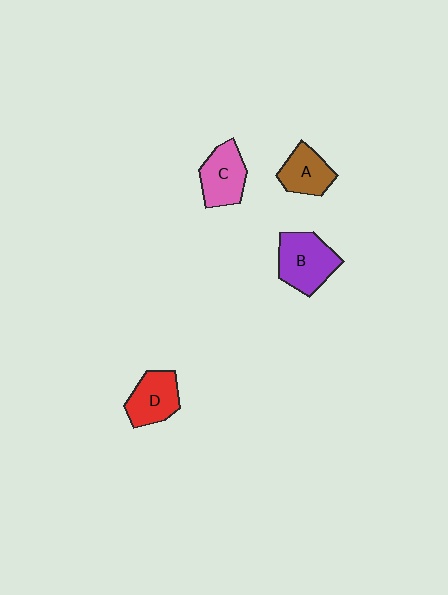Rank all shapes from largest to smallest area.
From largest to smallest: B (purple), C (pink), D (red), A (brown).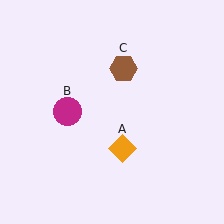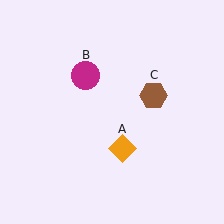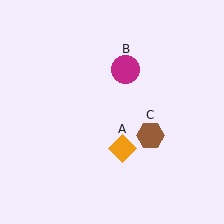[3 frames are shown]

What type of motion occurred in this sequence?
The magenta circle (object B), brown hexagon (object C) rotated clockwise around the center of the scene.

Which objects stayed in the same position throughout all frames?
Orange diamond (object A) remained stationary.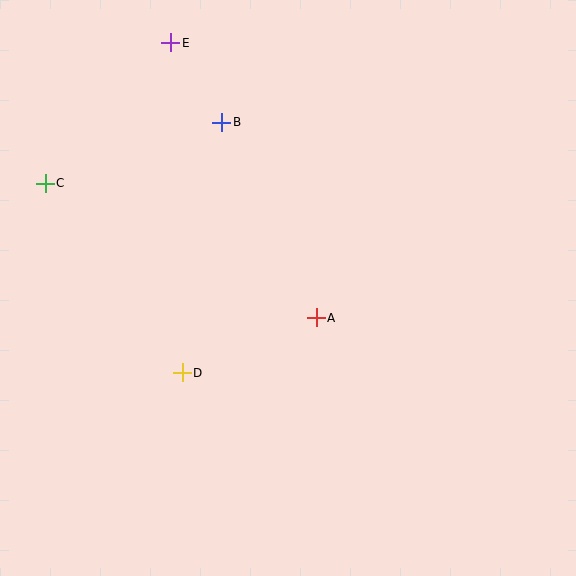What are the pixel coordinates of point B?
Point B is at (222, 122).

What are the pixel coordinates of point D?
Point D is at (182, 373).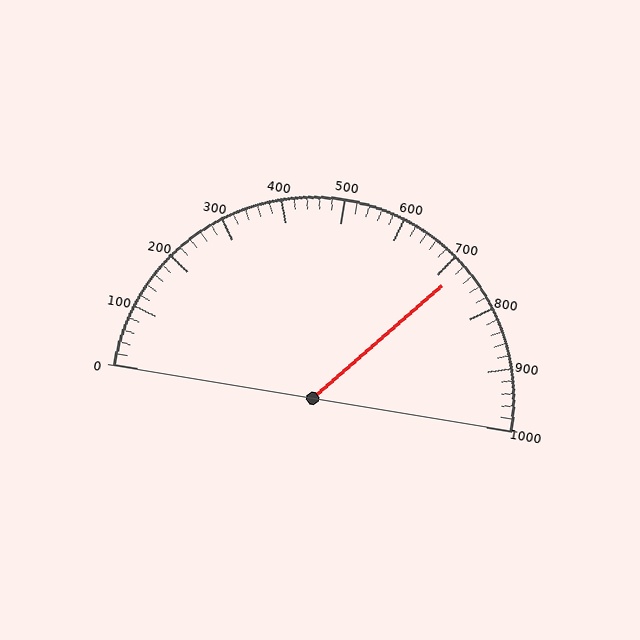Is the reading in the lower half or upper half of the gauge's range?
The reading is in the upper half of the range (0 to 1000).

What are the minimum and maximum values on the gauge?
The gauge ranges from 0 to 1000.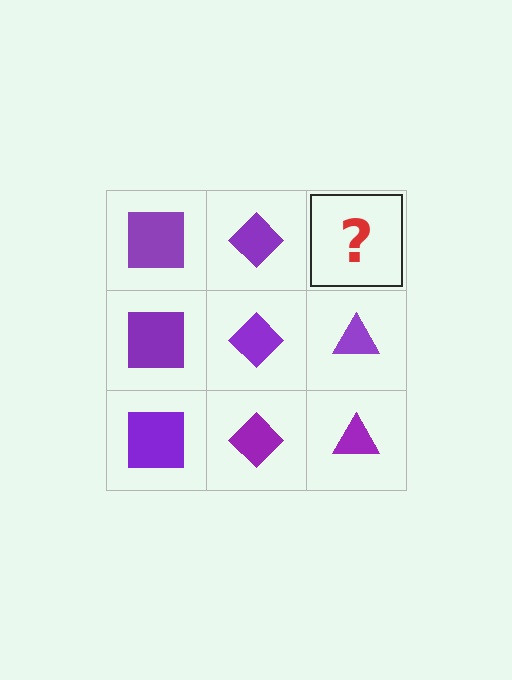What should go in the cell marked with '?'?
The missing cell should contain a purple triangle.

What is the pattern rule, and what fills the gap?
The rule is that each column has a consistent shape. The gap should be filled with a purple triangle.